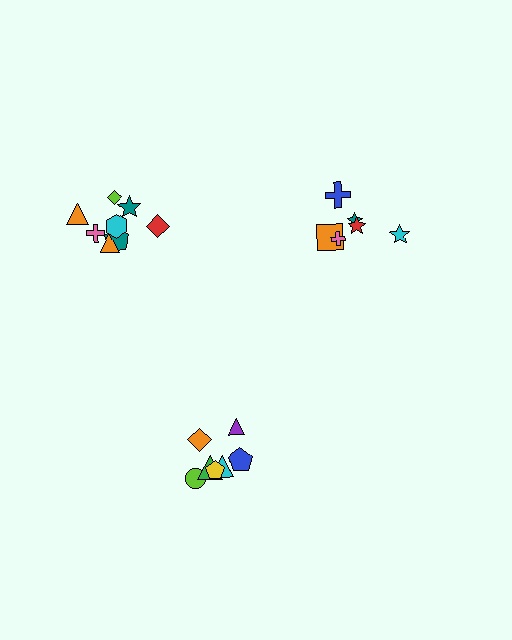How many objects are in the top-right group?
There are 6 objects.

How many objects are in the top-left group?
There are 8 objects.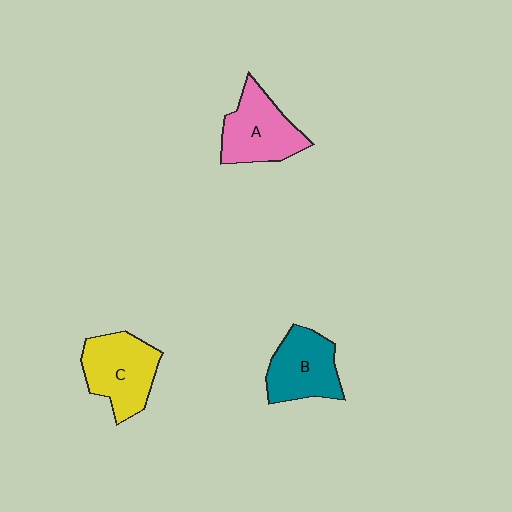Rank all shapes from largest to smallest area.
From largest to smallest: C (yellow), A (pink), B (teal).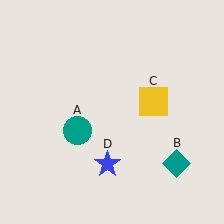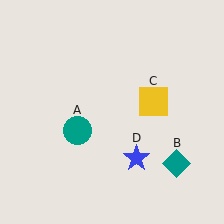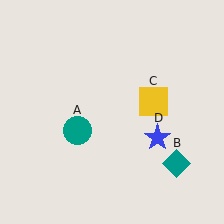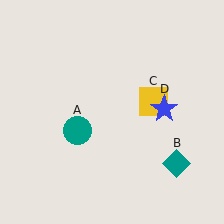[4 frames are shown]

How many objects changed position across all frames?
1 object changed position: blue star (object D).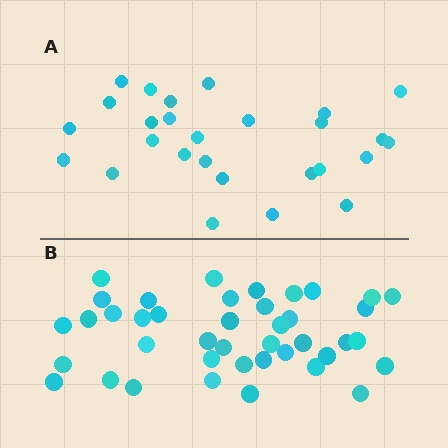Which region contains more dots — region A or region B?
Region B (the bottom region) has more dots.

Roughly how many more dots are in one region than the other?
Region B has approximately 15 more dots than region A.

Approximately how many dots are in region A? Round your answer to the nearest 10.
About 30 dots. (The exact count is 27, which rounds to 30.)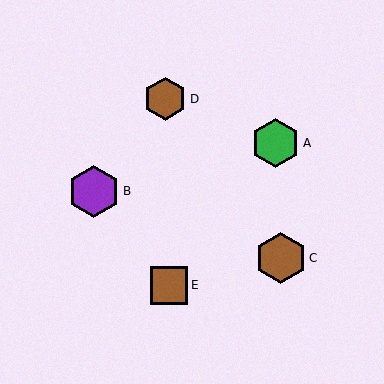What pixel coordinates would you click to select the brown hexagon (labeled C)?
Click at (281, 258) to select the brown hexagon C.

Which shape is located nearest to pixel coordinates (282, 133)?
The green hexagon (labeled A) at (275, 143) is nearest to that location.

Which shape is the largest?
The purple hexagon (labeled B) is the largest.